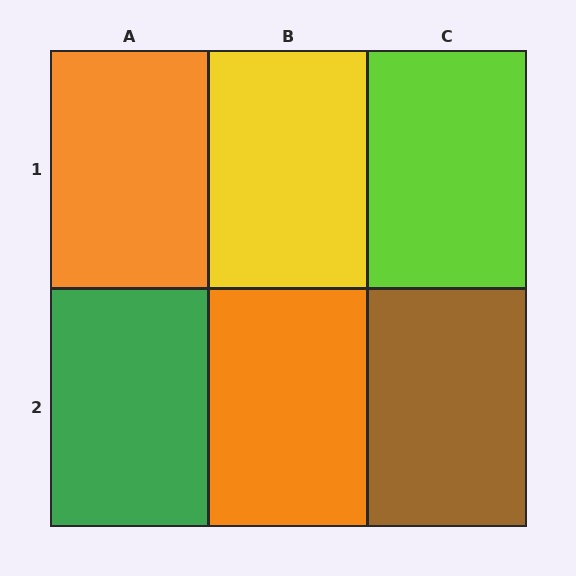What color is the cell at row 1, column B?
Yellow.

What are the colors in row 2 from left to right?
Green, orange, brown.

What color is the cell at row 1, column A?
Orange.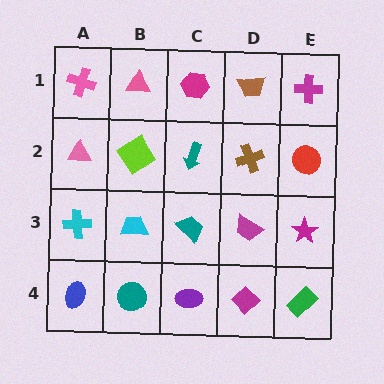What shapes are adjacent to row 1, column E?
A red circle (row 2, column E), a brown trapezoid (row 1, column D).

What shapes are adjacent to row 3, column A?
A pink triangle (row 2, column A), a blue ellipse (row 4, column A), a cyan trapezoid (row 3, column B).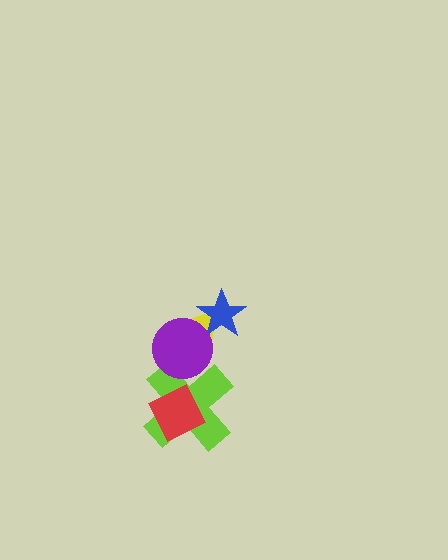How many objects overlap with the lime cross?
2 objects overlap with the lime cross.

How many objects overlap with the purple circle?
2 objects overlap with the purple circle.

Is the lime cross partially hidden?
Yes, it is partially covered by another shape.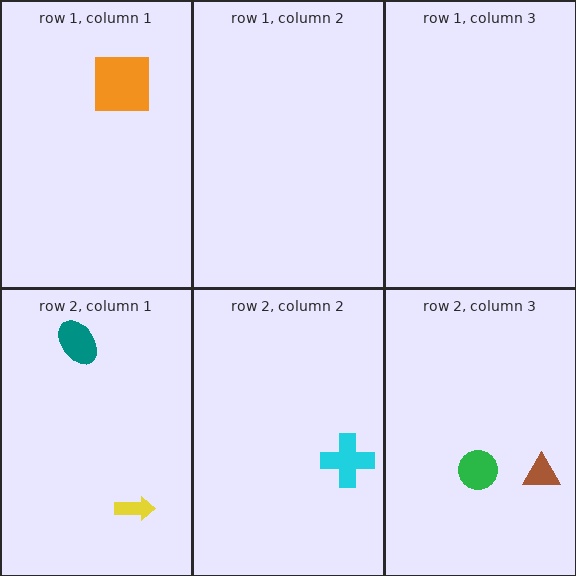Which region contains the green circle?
The row 2, column 3 region.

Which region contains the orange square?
The row 1, column 1 region.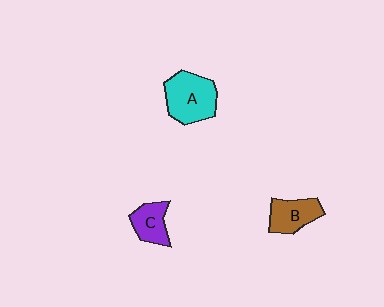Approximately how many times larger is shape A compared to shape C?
Approximately 1.7 times.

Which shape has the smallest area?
Shape C (purple).